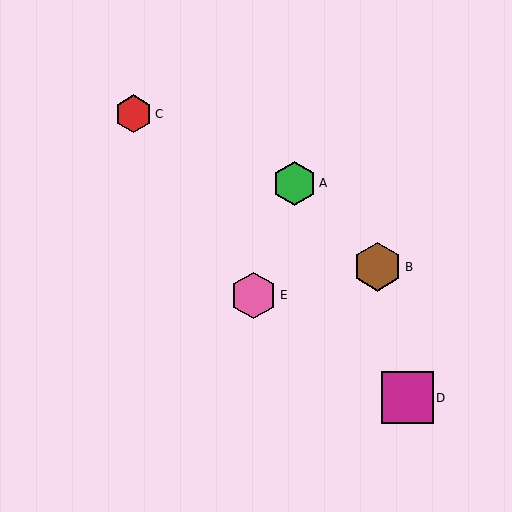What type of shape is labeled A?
Shape A is a green hexagon.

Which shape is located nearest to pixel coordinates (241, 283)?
The pink hexagon (labeled E) at (253, 295) is nearest to that location.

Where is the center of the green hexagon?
The center of the green hexagon is at (294, 183).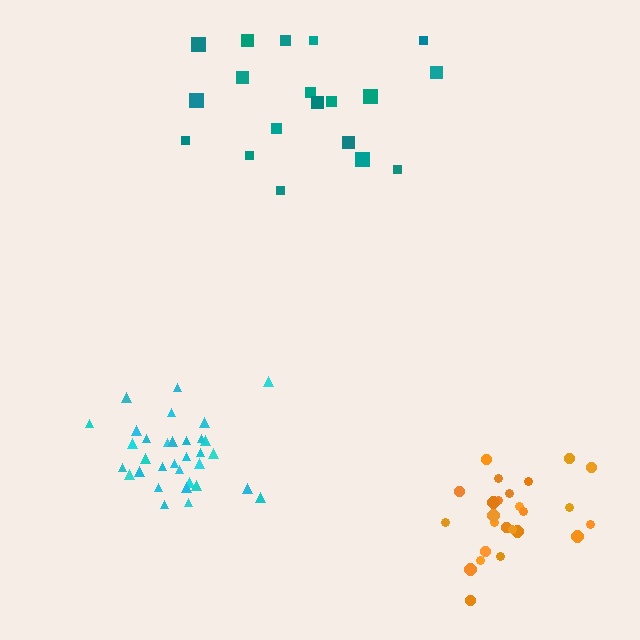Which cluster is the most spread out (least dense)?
Teal.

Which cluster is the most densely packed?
Cyan.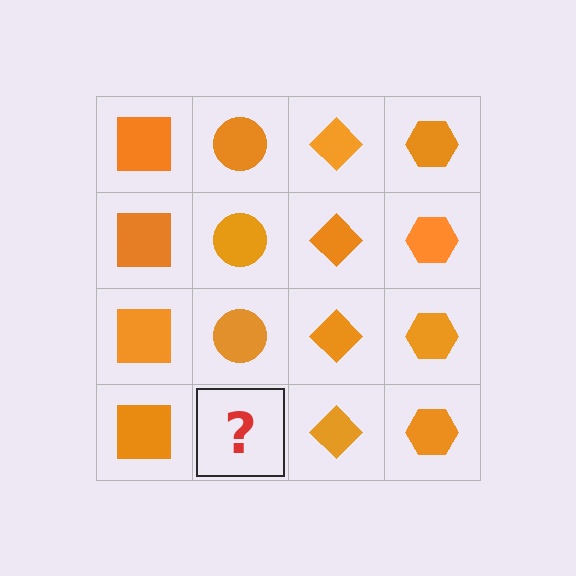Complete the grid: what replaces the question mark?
The question mark should be replaced with an orange circle.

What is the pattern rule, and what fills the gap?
The rule is that each column has a consistent shape. The gap should be filled with an orange circle.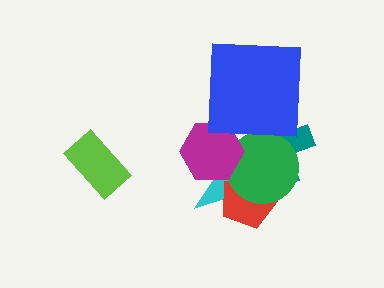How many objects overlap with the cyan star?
4 objects overlap with the cyan star.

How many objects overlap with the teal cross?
4 objects overlap with the teal cross.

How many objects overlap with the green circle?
4 objects overlap with the green circle.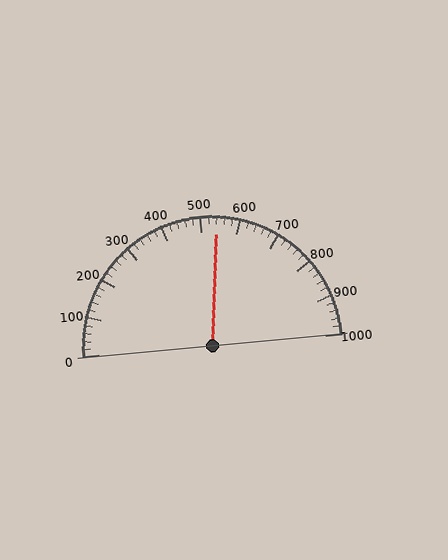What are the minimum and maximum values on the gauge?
The gauge ranges from 0 to 1000.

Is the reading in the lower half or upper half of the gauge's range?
The reading is in the upper half of the range (0 to 1000).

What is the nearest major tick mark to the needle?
The nearest major tick mark is 500.